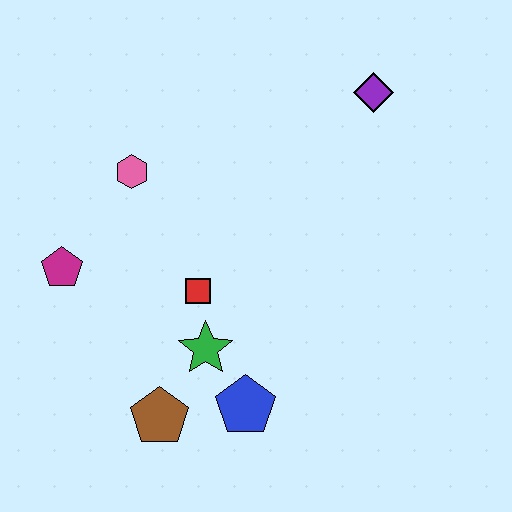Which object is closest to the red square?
The green star is closest to the red square.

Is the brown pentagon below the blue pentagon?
Yes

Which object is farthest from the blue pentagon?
The purple diamond is farthest from the blue pentagon.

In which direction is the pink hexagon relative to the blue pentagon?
The pink hexagon is above the blue pentagon.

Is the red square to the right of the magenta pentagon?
Yes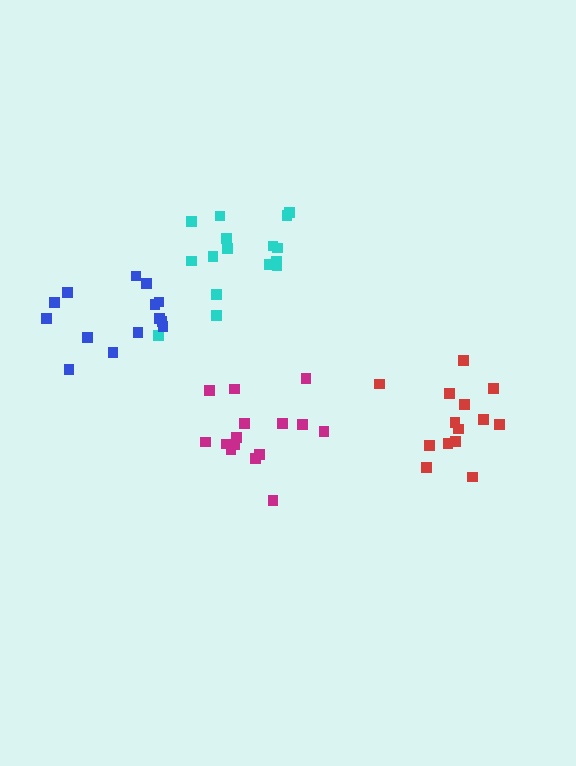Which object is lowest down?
The magenta cluster is bottommost.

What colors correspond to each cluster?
The clusters are colored: cyan, magenta, blue, red.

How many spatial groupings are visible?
There are 4 spatial groupings.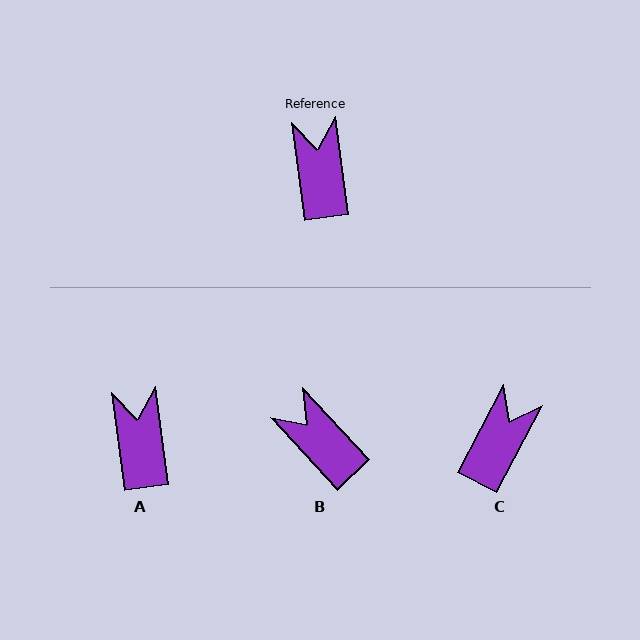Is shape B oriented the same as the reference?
No, it is off by about 35 degrees.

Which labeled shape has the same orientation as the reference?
A.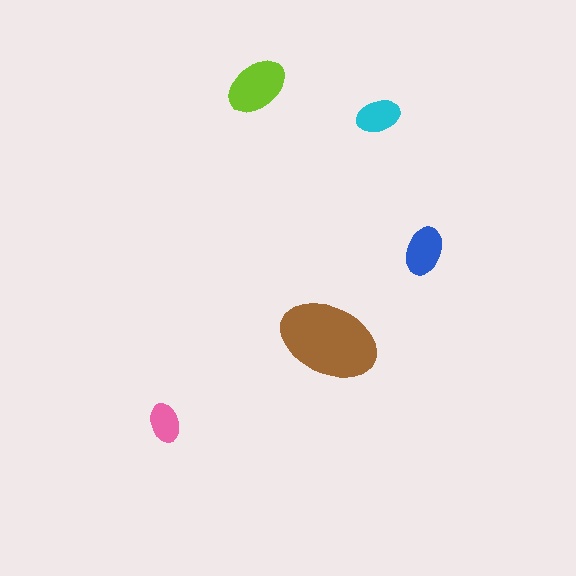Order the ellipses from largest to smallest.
the brown one, the lime one, the blue one, the cyan one, the pink one.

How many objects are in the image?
There are 5 objects in the image.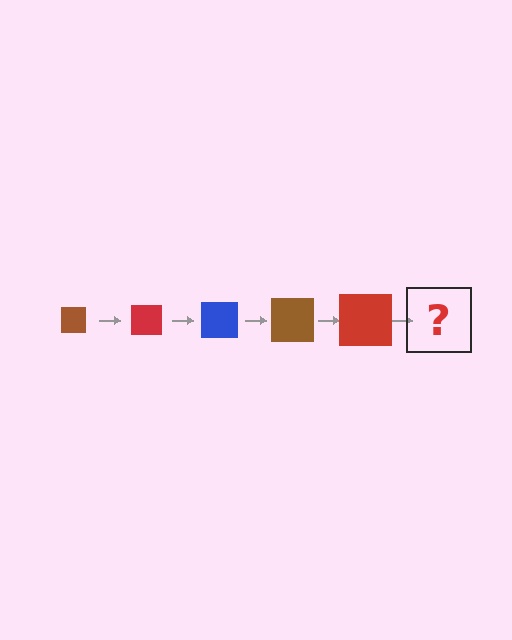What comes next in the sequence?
The next element should be a blue square, larger than the previous one.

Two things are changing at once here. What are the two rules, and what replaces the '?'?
The two rules are that the square grows larger each step and the color cycles through brown, red, and blue. The '?' should be a blue square, larger than the previous one.